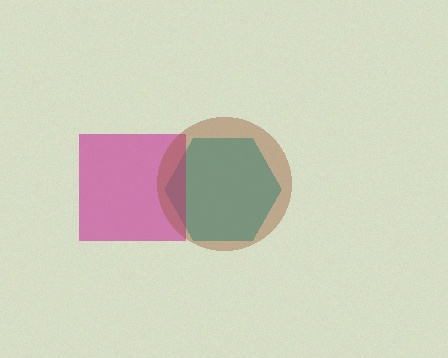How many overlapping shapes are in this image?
There are 3 overlapping shapes in the image.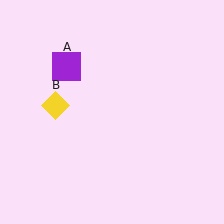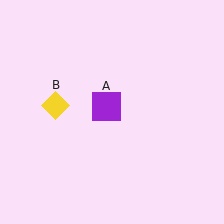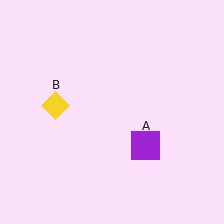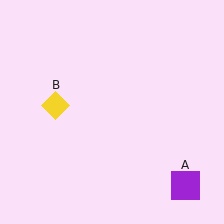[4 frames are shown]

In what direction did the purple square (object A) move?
The purple square (object A) moved down and to the right.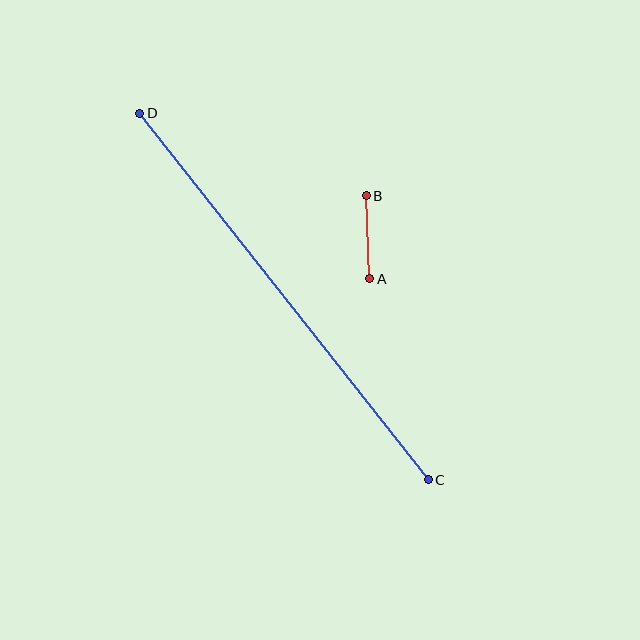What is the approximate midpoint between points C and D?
The midpoint is at approximately (284, 296) pixels.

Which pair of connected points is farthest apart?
Points C and D are farthest apart.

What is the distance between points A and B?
The distance is approximately 83 pixels.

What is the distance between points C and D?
The distance is approximately 467 pixels.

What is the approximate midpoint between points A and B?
The midpoint is at approximately (368, 237) pixels.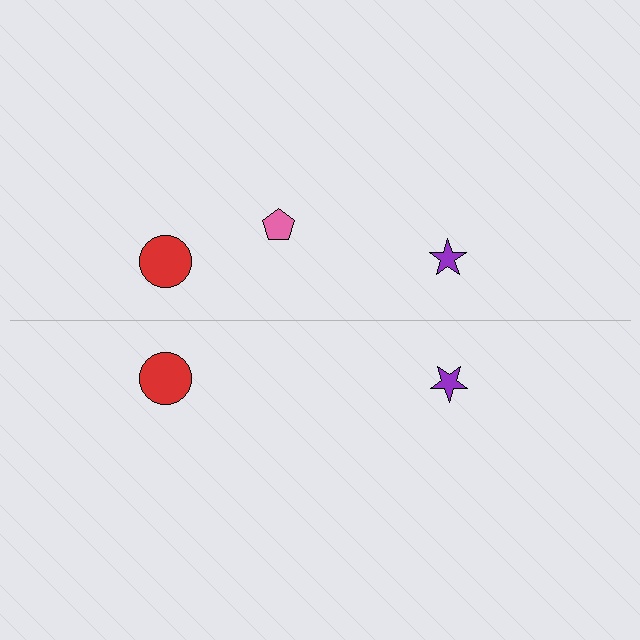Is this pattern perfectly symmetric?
No, the pattern is not perfectly symmetric. A pink pentagon is missing from the bottom side.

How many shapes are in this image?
There are 5 shapes in this image.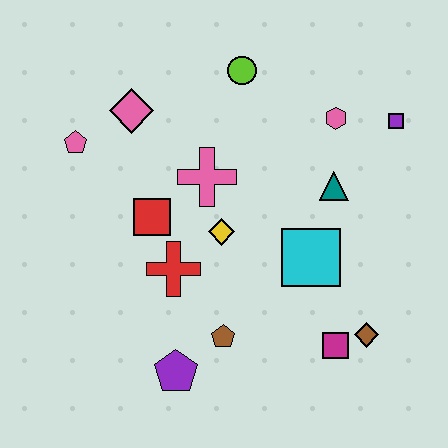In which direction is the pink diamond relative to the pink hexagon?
The pink diamond is to the left of the pink hexagon.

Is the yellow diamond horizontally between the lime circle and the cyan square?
No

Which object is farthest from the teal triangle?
The pink pentagon is farthest from the teal triangle.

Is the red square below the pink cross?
Yes